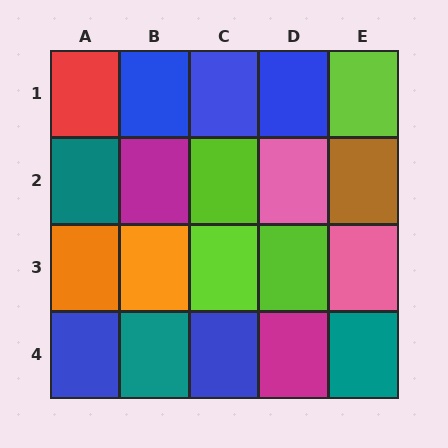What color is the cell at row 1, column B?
Blue.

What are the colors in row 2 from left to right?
Teal, magenta, lime, pink, brown.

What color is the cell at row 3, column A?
Orange.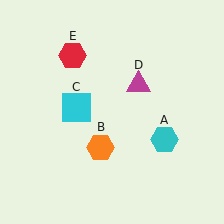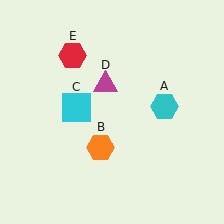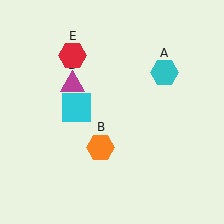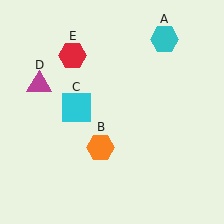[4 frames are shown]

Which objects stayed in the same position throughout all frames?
Orange hexagon (object B) and cyan square (object C) and red hexagon (object E) remained stationary.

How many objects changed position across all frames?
2 objects changed position: cyan hexagon (object A), magenta triangle (object D).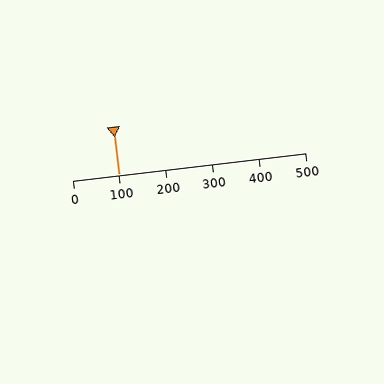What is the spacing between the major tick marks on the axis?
The major ticks are spaced 100 apart.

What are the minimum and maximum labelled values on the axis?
The axis runs from 0 to 500.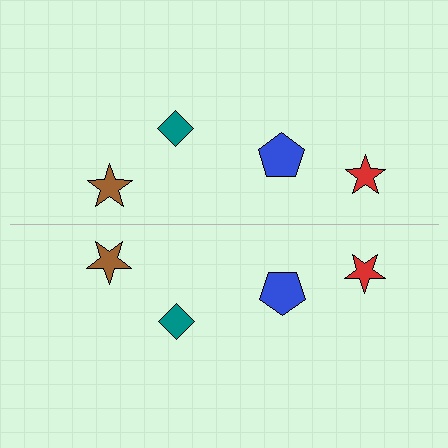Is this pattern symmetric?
Yes, this pattern has bilateral (reflection) symmetry.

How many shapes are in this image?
There are 8 shapes in this image.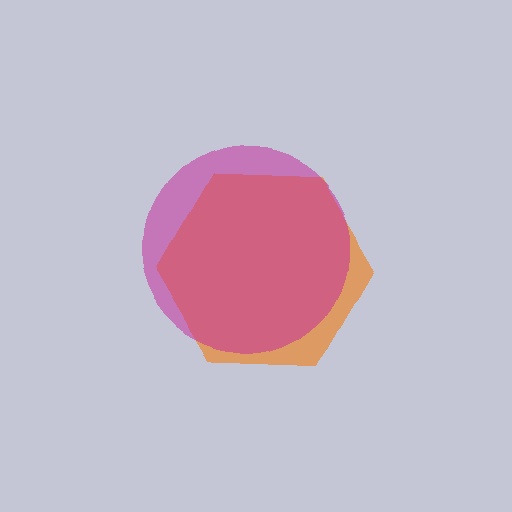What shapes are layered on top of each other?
The layered shapes are: an orange hexagon, a magenta circle.